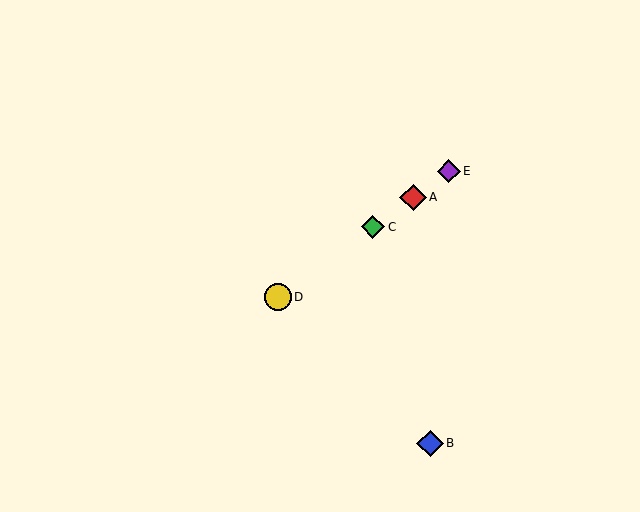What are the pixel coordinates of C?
Object C is at (373, 227).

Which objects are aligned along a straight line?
Objects A, C, D, E are aligned along a straight line.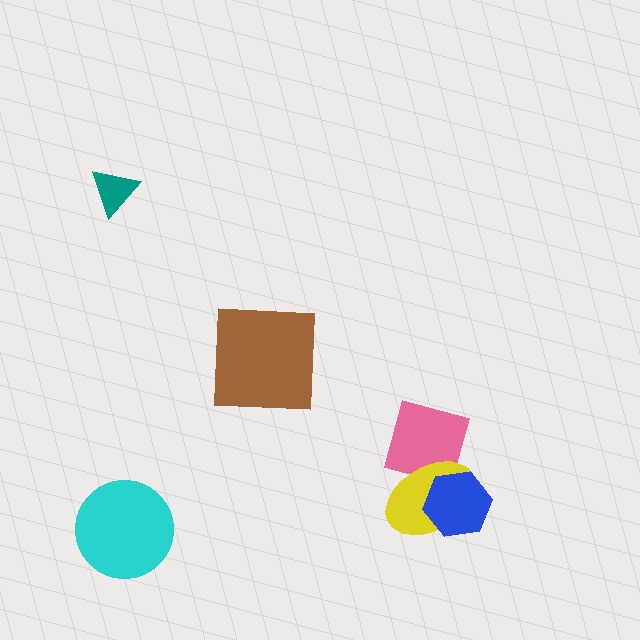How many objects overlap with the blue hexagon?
2 objects overlap with the blue hexagon.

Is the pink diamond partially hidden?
Yes, it is partially covered by another shape.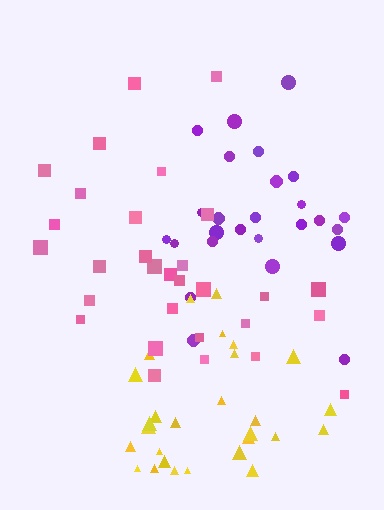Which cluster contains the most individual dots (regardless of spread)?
Pink (31).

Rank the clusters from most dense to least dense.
yellow, purple, pink.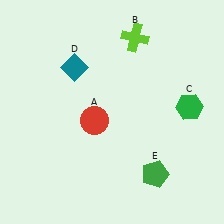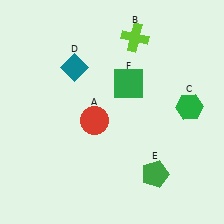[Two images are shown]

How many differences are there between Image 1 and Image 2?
There is 1 difference between the two images.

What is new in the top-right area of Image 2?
A green square (F) was added in the top-right area of Image 2.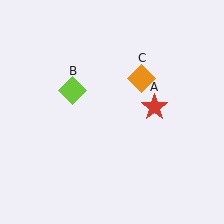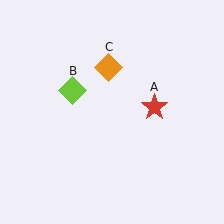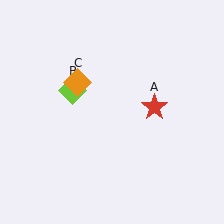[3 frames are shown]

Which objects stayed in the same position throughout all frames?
Red star (object A) and lime diamond (object B) remained stationary.